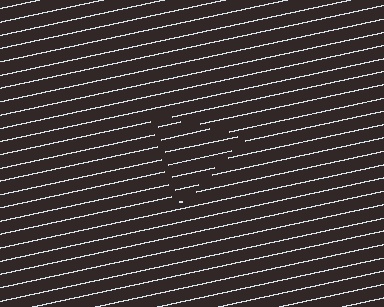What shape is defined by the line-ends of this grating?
An illusory triangle. The interior of the shape contains the same grating, shifted by half a period — the contour is defined by the phase discontinuity where line-ends from the inner and outer gratings abut.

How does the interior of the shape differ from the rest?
The interior of the shape contains the same grating, shifted by half a period — the contour is defined by the phase discontinuity where line-ends from the inner and outer gratings abut.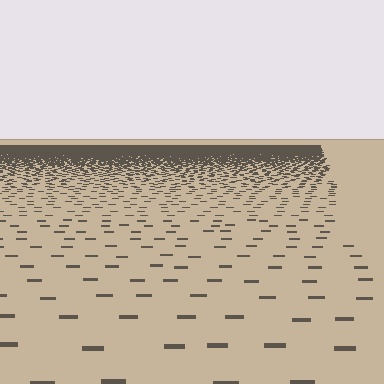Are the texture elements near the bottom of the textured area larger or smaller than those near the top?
Larger. Near the bottom, elements are closer to the viewer and appear at a bigger on-screen size.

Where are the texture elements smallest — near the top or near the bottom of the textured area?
Near the top.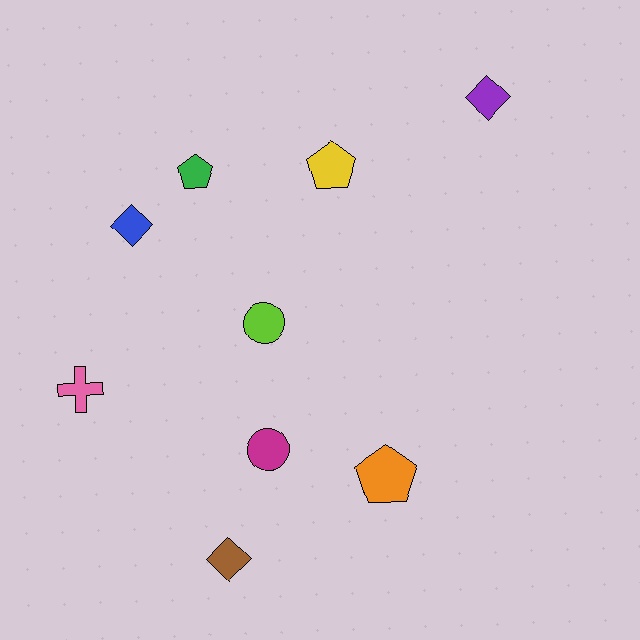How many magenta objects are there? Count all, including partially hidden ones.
There is 1 magenta object.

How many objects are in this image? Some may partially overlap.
There are 9 objects.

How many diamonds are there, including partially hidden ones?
There are 3 diamonds.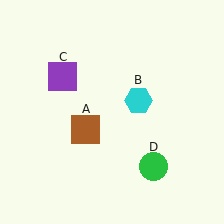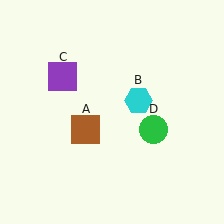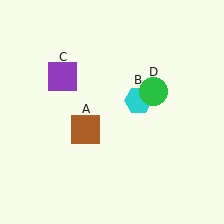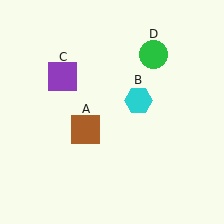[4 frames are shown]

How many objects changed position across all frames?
1 object changed position: green circle (object D).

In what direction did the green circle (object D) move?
The green circle (object D) moved up.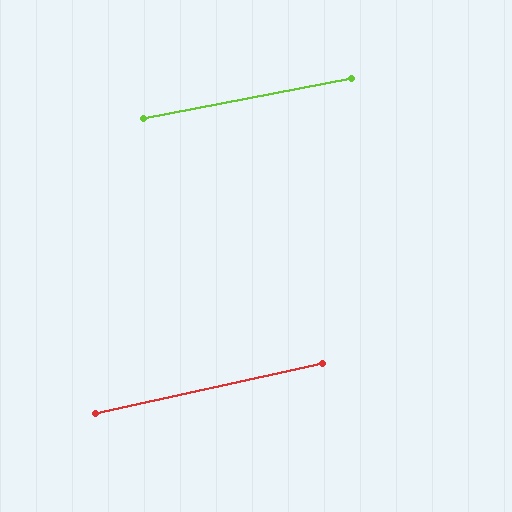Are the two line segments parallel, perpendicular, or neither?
Parallel — their directions differ by only 1.6°.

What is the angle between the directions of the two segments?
Approximately 2 degrees.